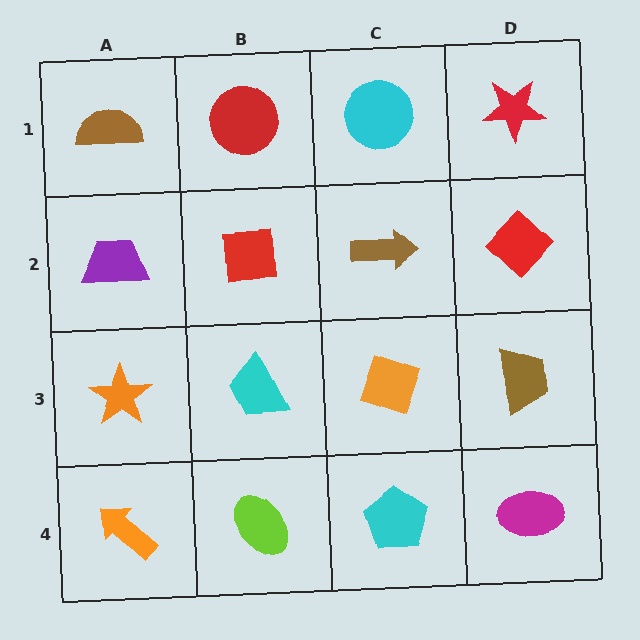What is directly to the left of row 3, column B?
An orange star.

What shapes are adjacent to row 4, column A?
An orange star (row 3, column A), a lime ellipse (row 4, column B).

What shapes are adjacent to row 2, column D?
A red star (row 1, column D), a brown trapezoid (row 3, column D), a brown arrow (row 2, column C).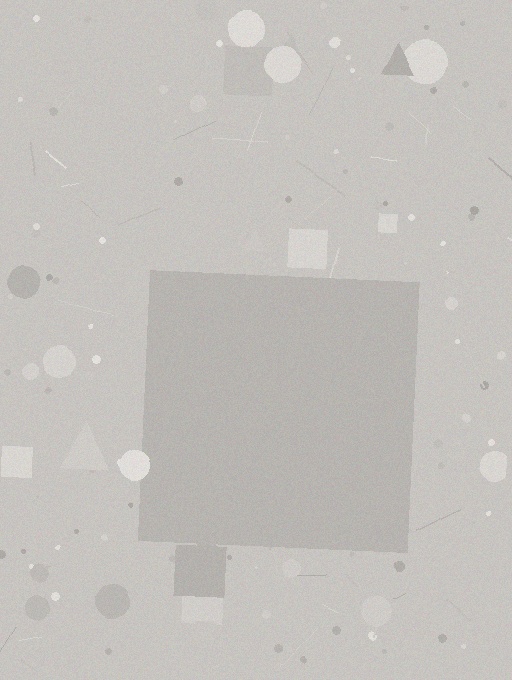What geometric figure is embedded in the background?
A square is embedded in the background.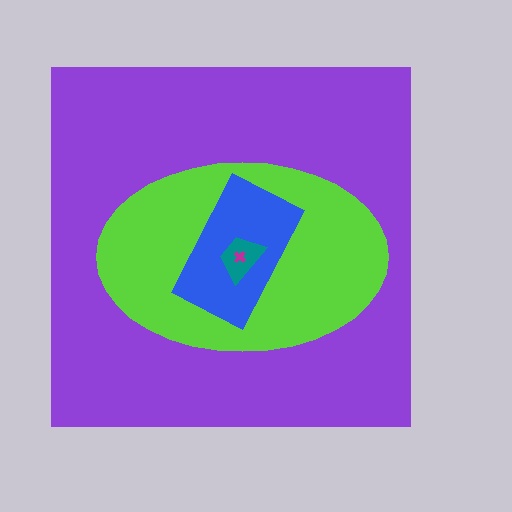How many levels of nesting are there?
5.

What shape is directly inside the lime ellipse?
The blue rectangle.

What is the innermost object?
The magenta cross.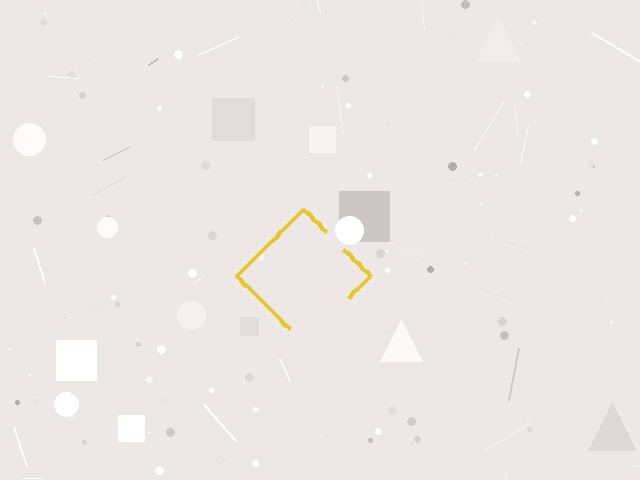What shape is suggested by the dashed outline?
The dashed outline suggests a diamond.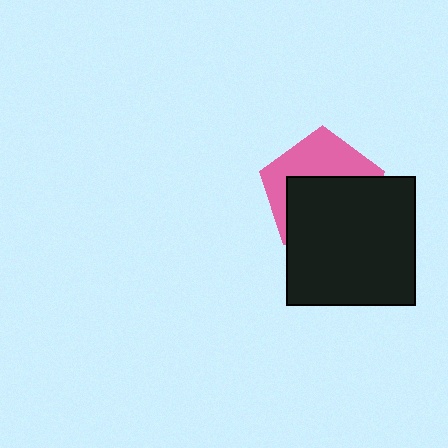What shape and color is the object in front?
The object in front is a black square.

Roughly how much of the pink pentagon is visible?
A small part of it is visible (roughly 42%).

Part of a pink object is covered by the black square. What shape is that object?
It is a pentagon.